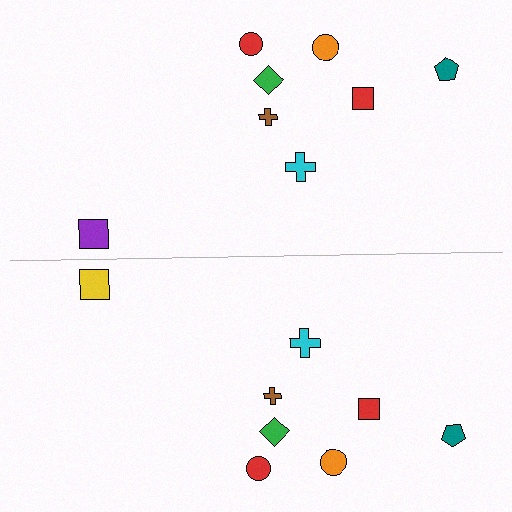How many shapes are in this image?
There are 16 shapes in this image.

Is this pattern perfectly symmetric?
No, the pattern is not perfectly symmetric. The yellow square on the bottom side breaks the symmetry — its mirror counterpart is purple.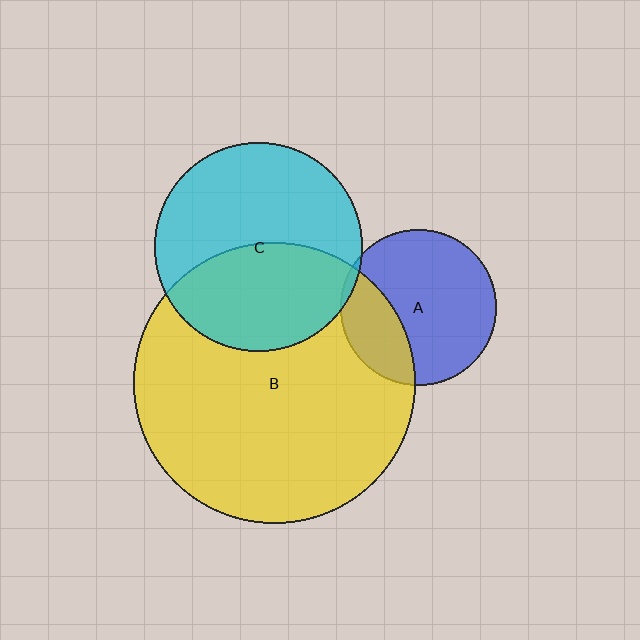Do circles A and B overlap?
Yes.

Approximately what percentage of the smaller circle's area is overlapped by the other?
Approximately 30%.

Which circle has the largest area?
Circle B (yellow).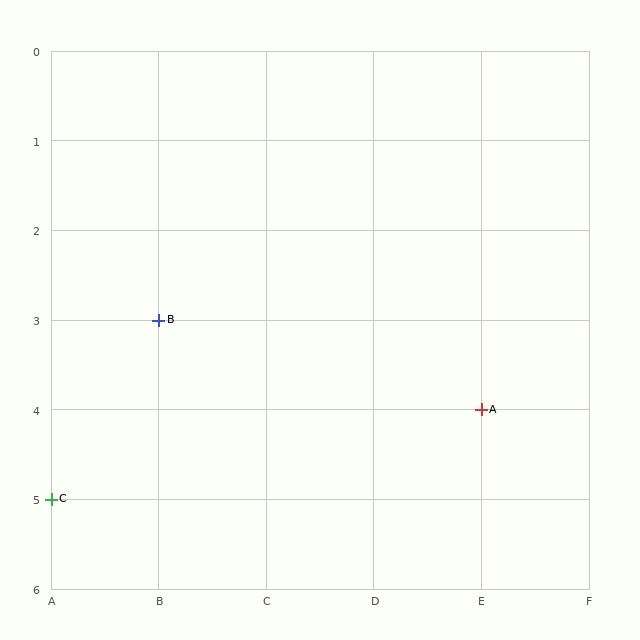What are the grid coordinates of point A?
Point A is at grid coordinates (E, 4).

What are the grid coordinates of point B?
Point B is at grid coordinates (B, 3).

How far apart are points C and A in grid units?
Points C and A are 4 columns and 1 row apart (about 4.1 grid units diagonally).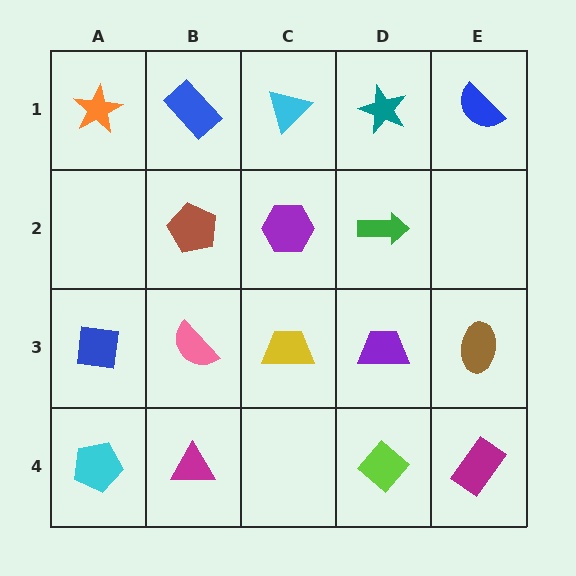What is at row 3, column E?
A brown ellipse.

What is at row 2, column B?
A brown pentagon.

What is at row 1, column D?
A teal star.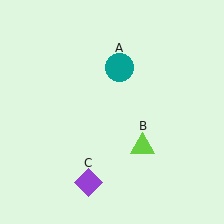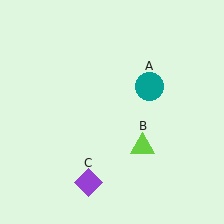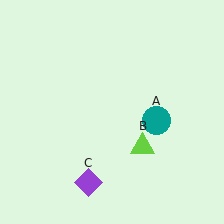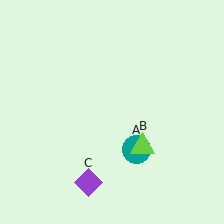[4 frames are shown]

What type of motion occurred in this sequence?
The teal circle (object A) rotated clockwise around the center of the scene.